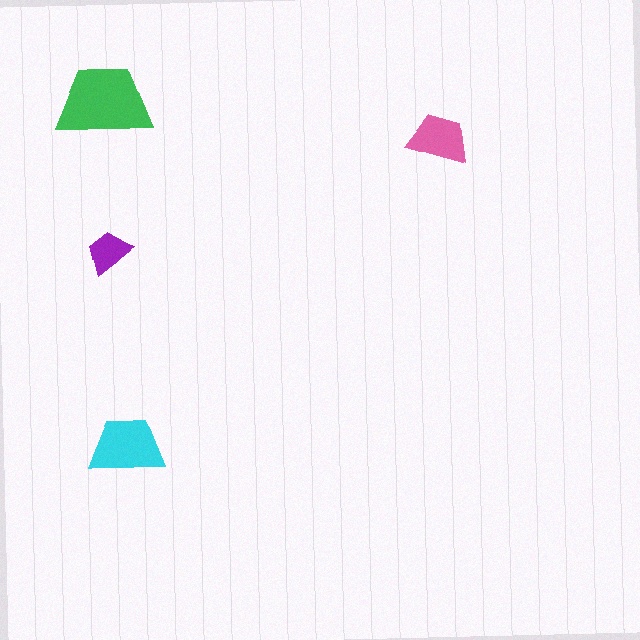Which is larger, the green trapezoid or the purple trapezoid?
The green one.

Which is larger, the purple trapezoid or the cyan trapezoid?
The cyan one.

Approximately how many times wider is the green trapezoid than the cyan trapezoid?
About 1.5 times wider.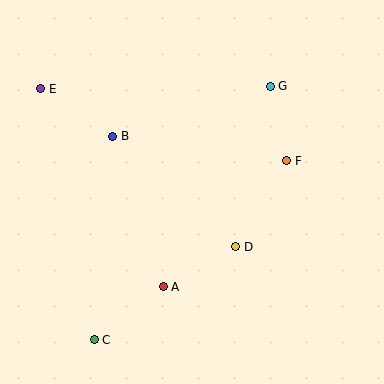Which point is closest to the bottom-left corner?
Point C is closest to the bottom-left corner.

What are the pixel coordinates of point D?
Point D is at (236, 247).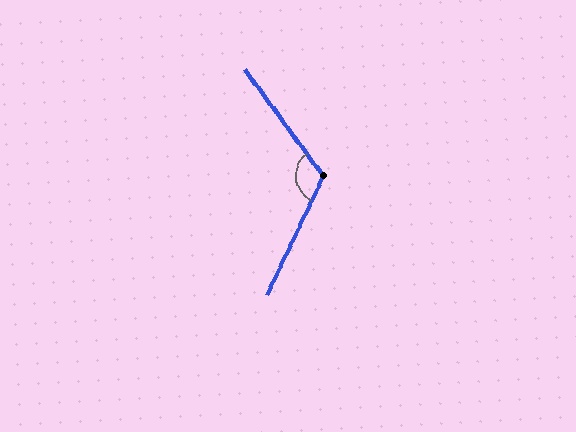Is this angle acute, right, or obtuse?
It is obtuse.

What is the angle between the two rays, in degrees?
Approximately 118 degrees.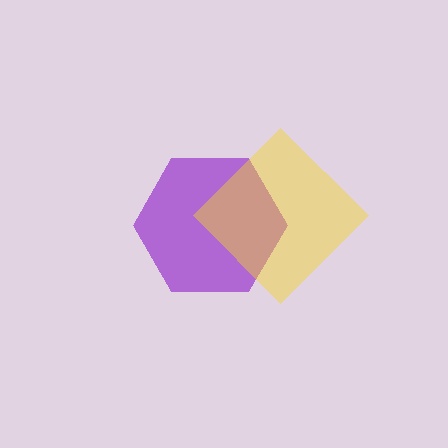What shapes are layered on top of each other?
The layered shapes are: a purple hexagon, a yellow diamond.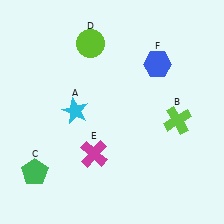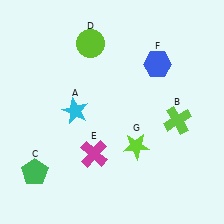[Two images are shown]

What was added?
A lime star (G) was added in Image 2.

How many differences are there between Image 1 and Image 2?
There is 1 difference between the two images.